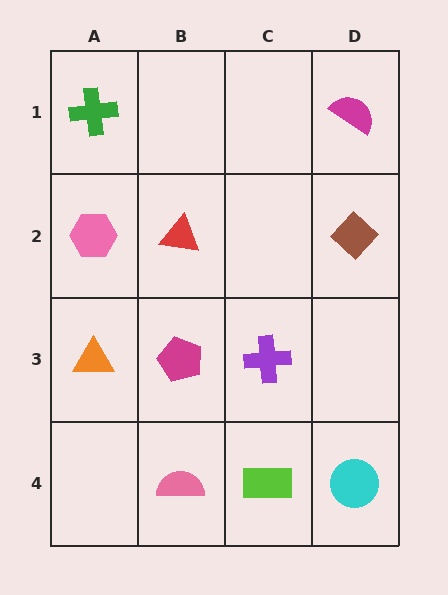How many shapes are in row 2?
3 shapes.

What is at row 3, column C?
A purple cross.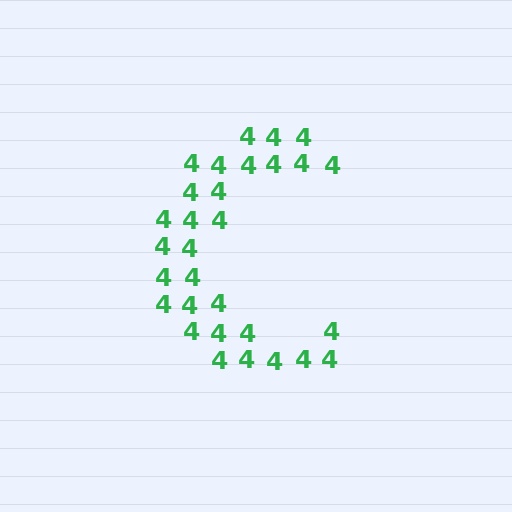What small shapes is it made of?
It is made of small digit 4's.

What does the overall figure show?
The overall figure shows the letter C.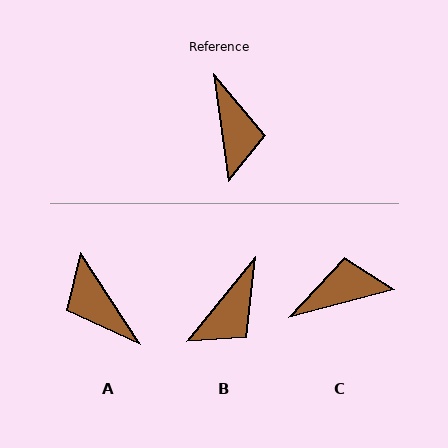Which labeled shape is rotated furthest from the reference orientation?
A, about 154 degrees away.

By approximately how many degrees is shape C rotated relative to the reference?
Approximately 97 degrees counter-clockwise.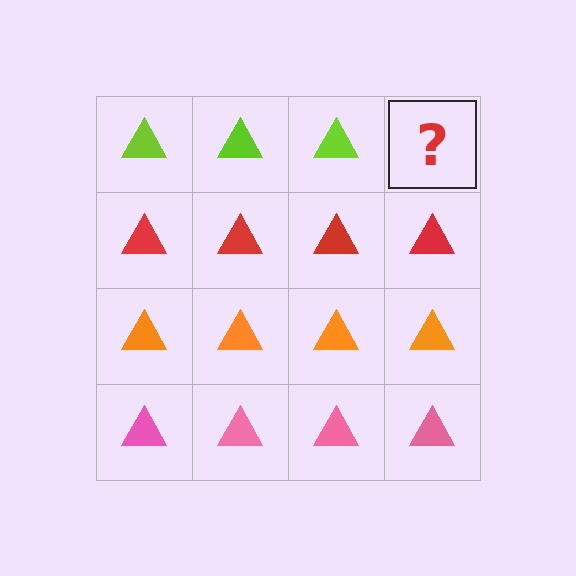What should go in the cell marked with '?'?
The missing cell should contain a lime triangle.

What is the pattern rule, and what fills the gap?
The rule is that each row has a consistent color. The gap should be filled with a lime triangle.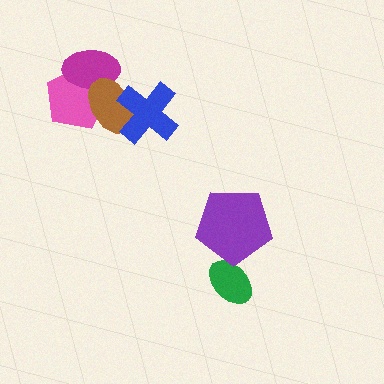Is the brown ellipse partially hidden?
Yes, it is partially covered by another shape.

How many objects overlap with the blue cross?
1 object overlaps with the blue cross.